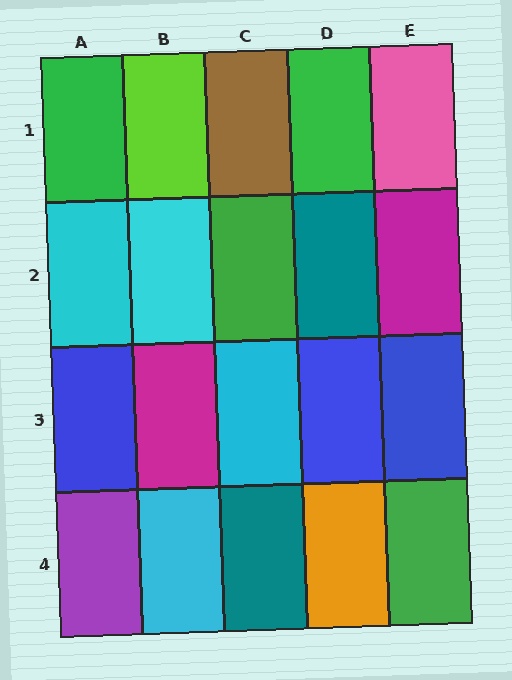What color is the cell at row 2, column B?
Cyan.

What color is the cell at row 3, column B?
Magenta.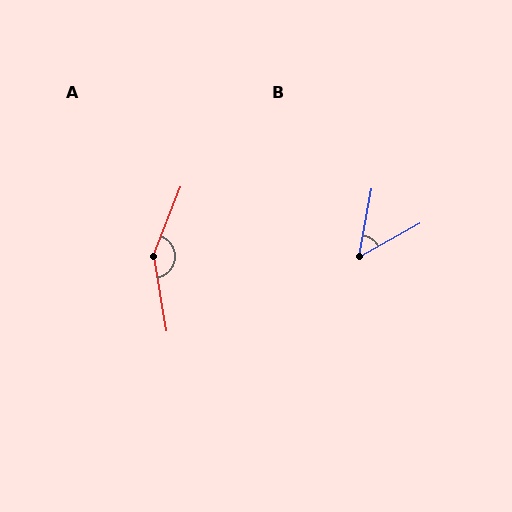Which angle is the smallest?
B, at approximately 50 degrees.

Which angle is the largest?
A, at approximately 149 degrees.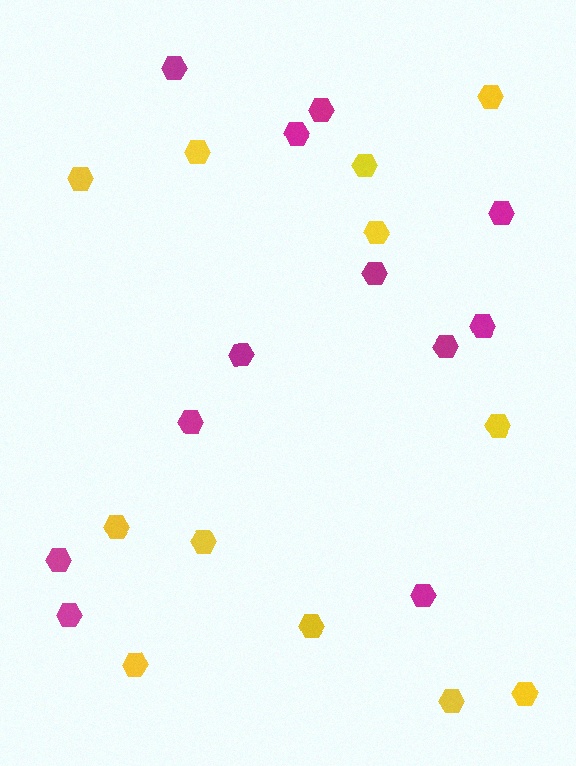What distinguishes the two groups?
There are 2 groups: one group of yellow hexagons (12) and one group of magenta hexagons (12).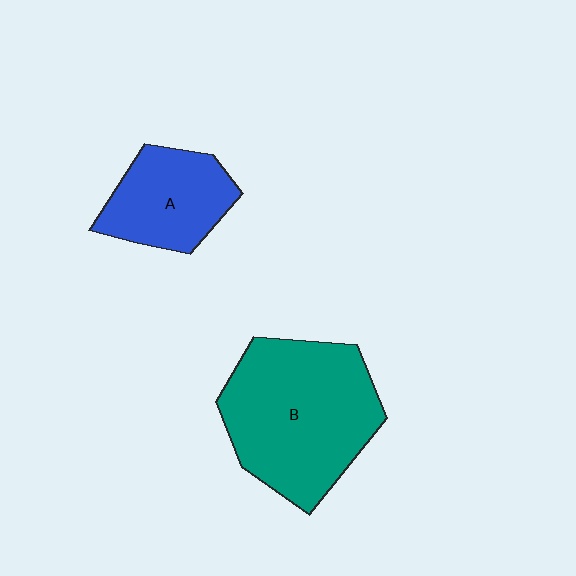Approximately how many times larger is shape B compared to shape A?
Approximately 1.9 times.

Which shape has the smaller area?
Shape A (blue).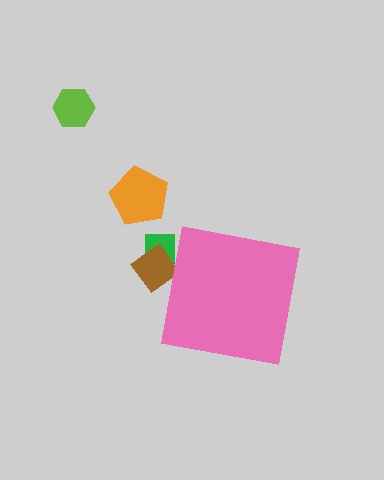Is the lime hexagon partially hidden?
No, the lime hexagon is fully visible.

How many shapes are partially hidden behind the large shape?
2 shapes are partially hidden.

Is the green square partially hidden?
Yes, the green square is partially hidden behind the pink square.